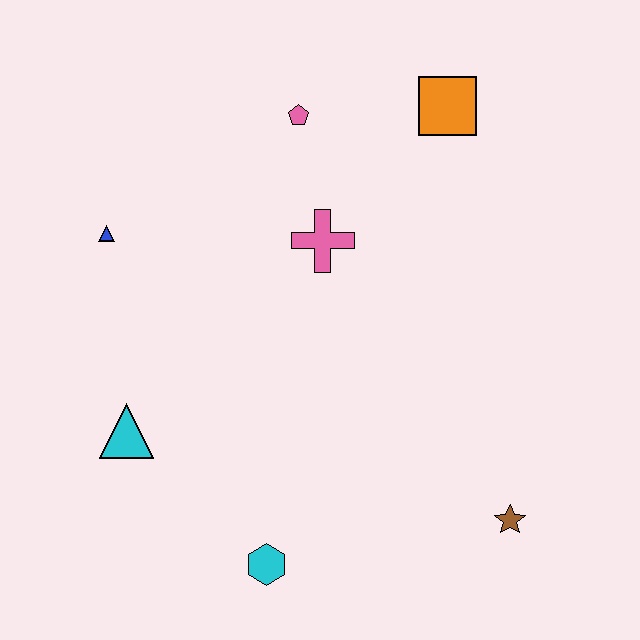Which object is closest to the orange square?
The pink pentagon is closest to the orange square.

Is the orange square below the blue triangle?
No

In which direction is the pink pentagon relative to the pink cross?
The pink pentagon is above the pink cross.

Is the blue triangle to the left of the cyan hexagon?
Yes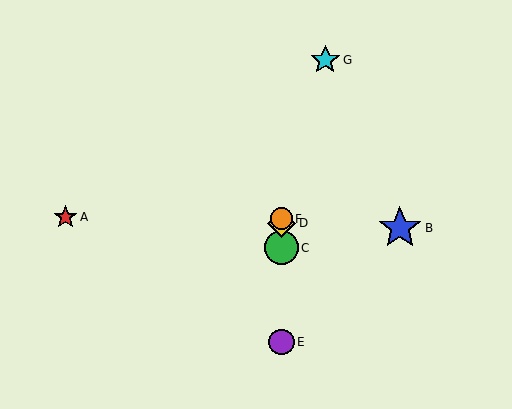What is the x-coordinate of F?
Object F is at x≈281.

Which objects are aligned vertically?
Objects C, D, E, F are aligned vertically.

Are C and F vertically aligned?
Yes, both are at x≈281.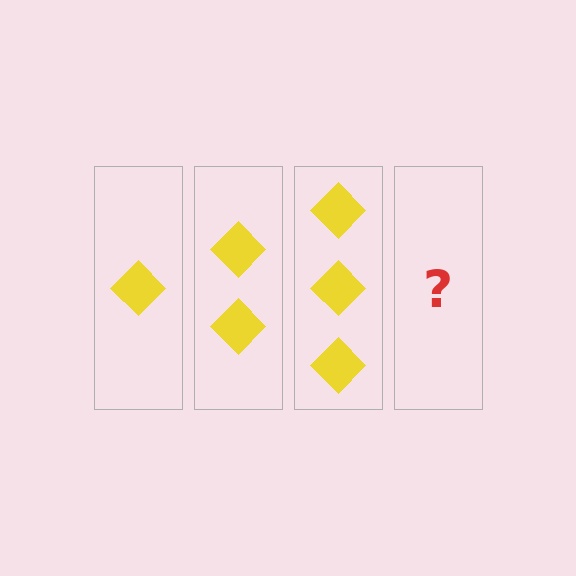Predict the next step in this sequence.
The next step is 4 diamonds.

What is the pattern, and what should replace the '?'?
The pattern is that each step adds one more diamond. The '?' should be 4 diamonds.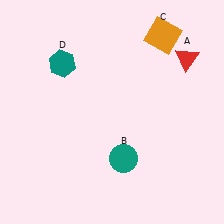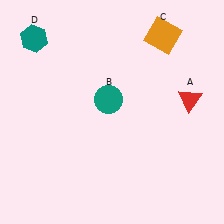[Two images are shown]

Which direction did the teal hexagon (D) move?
The teal hexagon (D) moved left.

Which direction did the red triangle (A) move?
The red triangle (A) moved down.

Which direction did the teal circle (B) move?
The teal circle (B) moved up.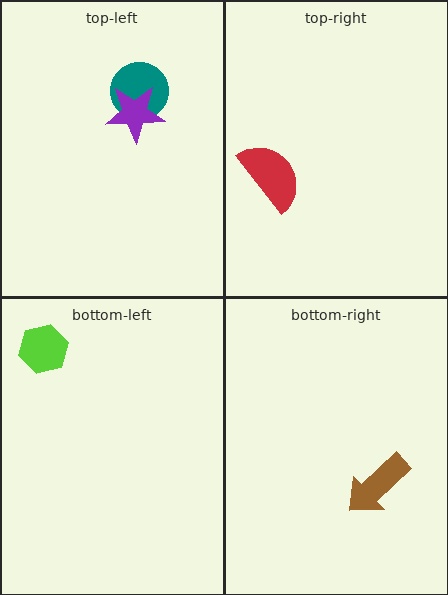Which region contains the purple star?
The top-left region.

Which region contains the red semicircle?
The top-right region.